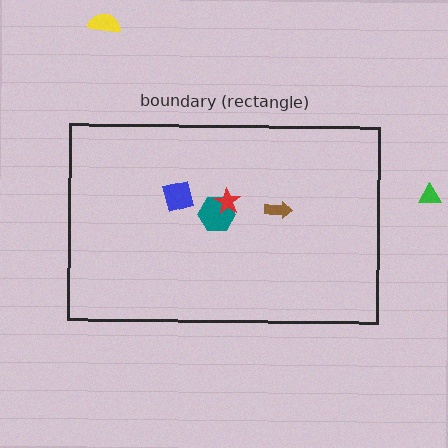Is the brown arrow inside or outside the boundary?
Inside.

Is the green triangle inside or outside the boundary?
Outside.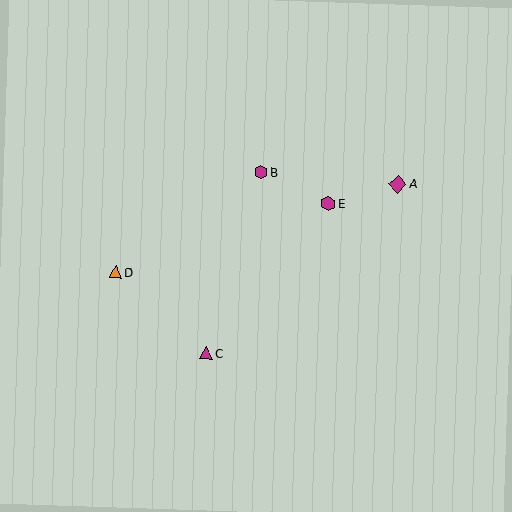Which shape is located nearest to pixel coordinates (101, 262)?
The orange triangle (labeled D) at (116, 272) is nearest to that location.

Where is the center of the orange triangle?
The center of the orange triangle is at (116, 272).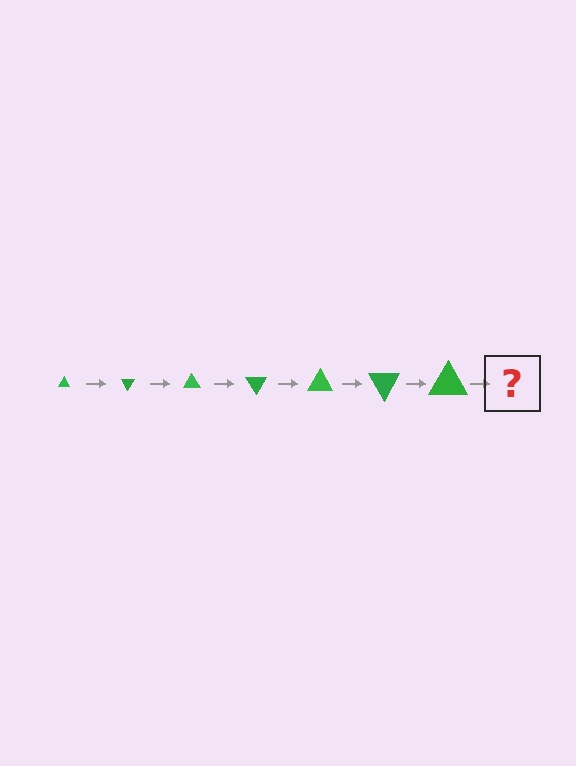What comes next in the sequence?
The next element should be a triangle, larger than the previous one and rotated 420 degrees from the start.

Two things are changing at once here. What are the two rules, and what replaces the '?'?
The two rules are that the triangle grows larger each step and it rotates 60 degrees each step. The '?' should be a triangle, larger than the previous one and rotated 420 degrees from the start.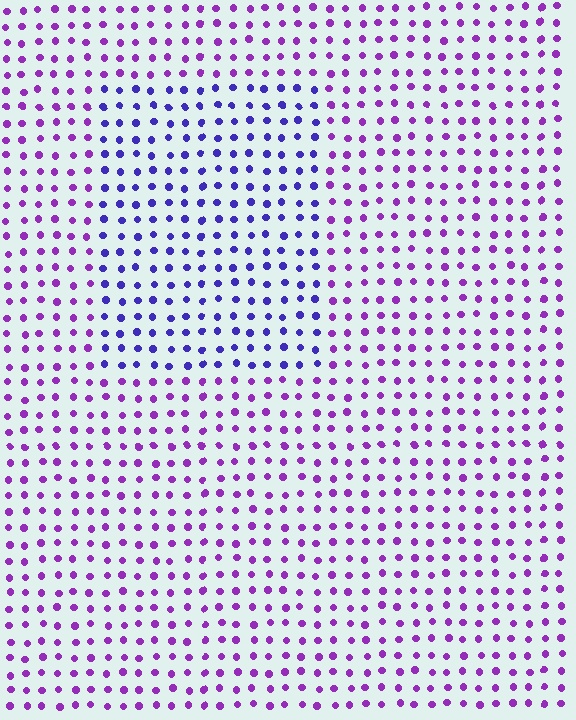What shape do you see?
I see a rectangle.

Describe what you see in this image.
The image is filled with small purple elements in a uniform arrangement. A rectangle-shaped region is visible where the elements are tinted to a slightly different hue, forming a subtle color boundary.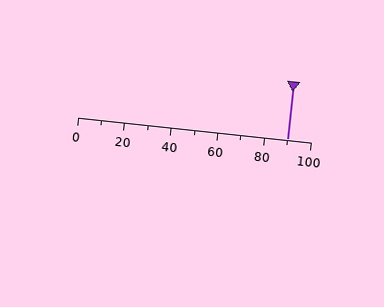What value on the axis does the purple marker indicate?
The marker indicates approximately 90.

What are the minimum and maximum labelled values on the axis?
The axis runs from 0 to 100.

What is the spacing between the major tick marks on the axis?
The major ticks are spaced 20 apart.